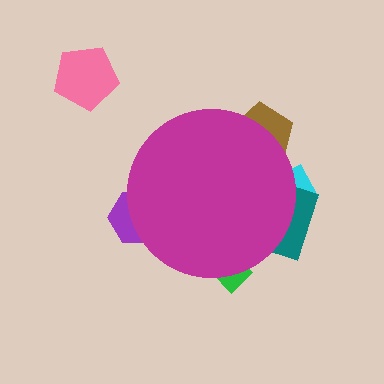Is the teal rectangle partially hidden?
Yes, the teal rectangle is partially hidden behind the magenta circle.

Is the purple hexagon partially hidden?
Yes, the purple hexagon is partially hidden behind the magenta circle.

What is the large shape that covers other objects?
A magenta circle.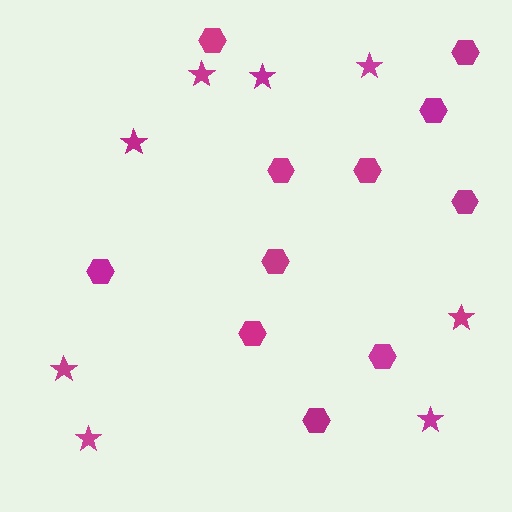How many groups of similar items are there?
There are 2 groups: one group of stars (8) and one group of hexagons (11).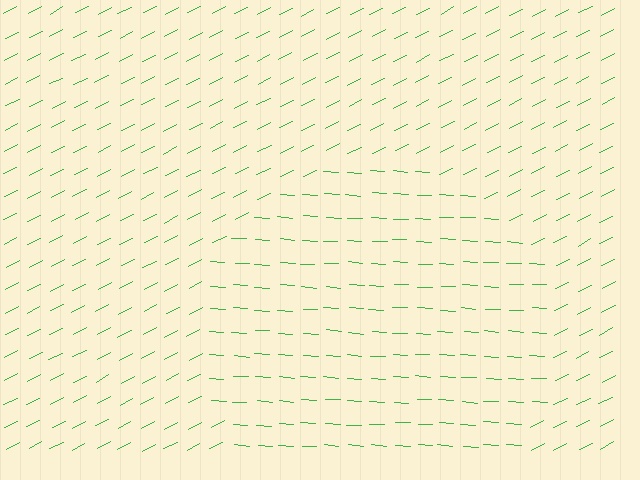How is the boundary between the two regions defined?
The boundary is defined purely by a change in line orientation (approximately 31 degrees difference). All lines are the same color and thickness.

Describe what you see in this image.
The image is filled with small green line segments. A circle region in the image has lines oriented differently from the surrounding lines, creating a visible texture boundary.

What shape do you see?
I see a circle.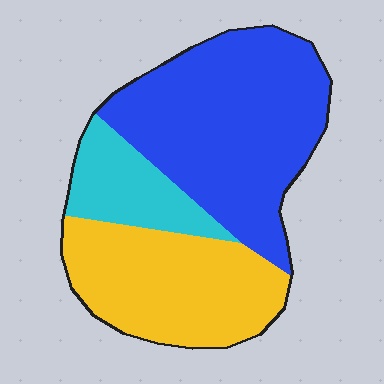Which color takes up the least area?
Cyan, at roughly 15%.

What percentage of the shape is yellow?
Yellow takes up between a third and a half of the shape.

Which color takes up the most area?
Blue, at roughly 50%.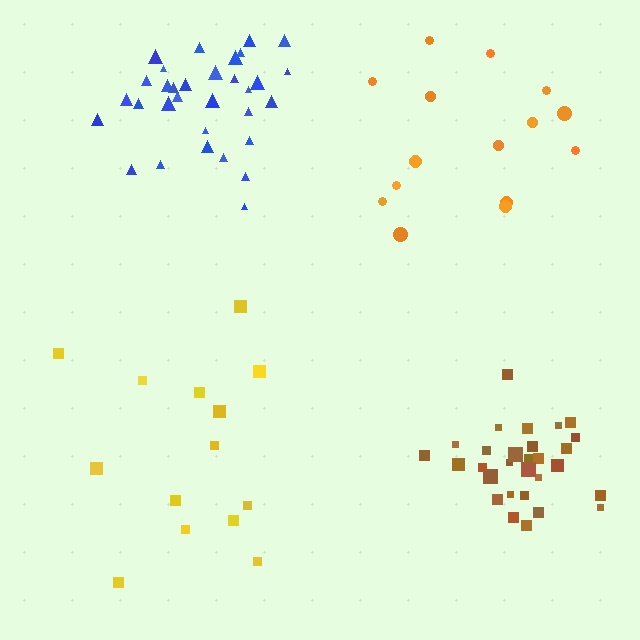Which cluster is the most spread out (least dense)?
Yellow.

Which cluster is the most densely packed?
Brown.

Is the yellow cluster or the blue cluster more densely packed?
Blue.